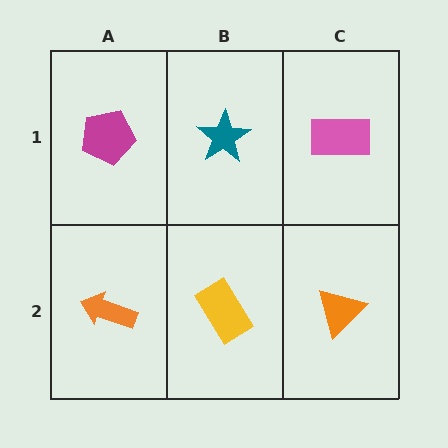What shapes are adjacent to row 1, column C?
An orange triangle (row 2, column C), a teal star (row 1, column B).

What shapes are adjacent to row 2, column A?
A magenta pentagon (row 1, column A), a yellow rectangle (row 2, column B).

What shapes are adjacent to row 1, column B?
A yellow rectangle (row 2, column B), a magenta pentagon (row 1, column A), a pink rectangle (row 1, column C).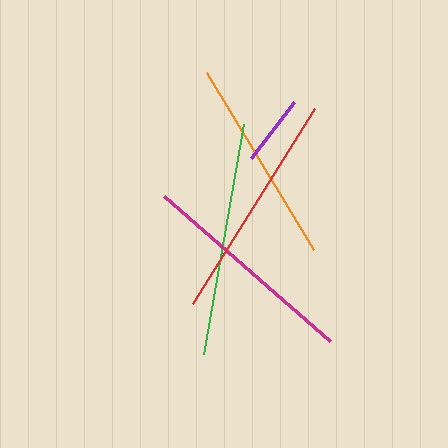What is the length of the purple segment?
The purple segment is approximately 71 pixels long.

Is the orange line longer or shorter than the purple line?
The orange line is longer than the purple line.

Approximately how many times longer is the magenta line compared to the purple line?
The magenta line is approximately 3.1 times the length of the purple line.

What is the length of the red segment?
The red segment is approximately 230 pixels long.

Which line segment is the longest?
The green line is the longest at approximately 234 pixels.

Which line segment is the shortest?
The purple line is the shortest at approximately 71 pixels.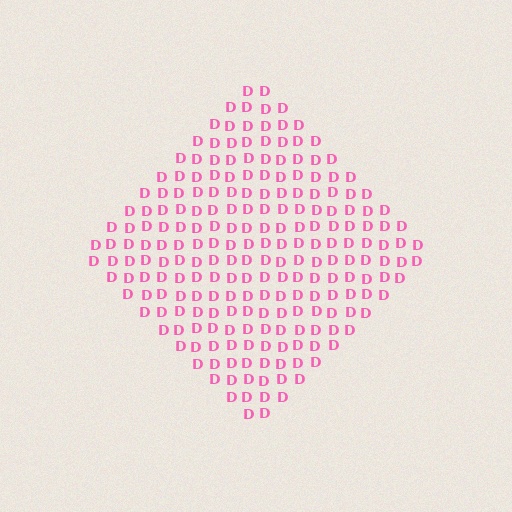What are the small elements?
The small elements are letter D's.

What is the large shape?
The large shape is a diamond.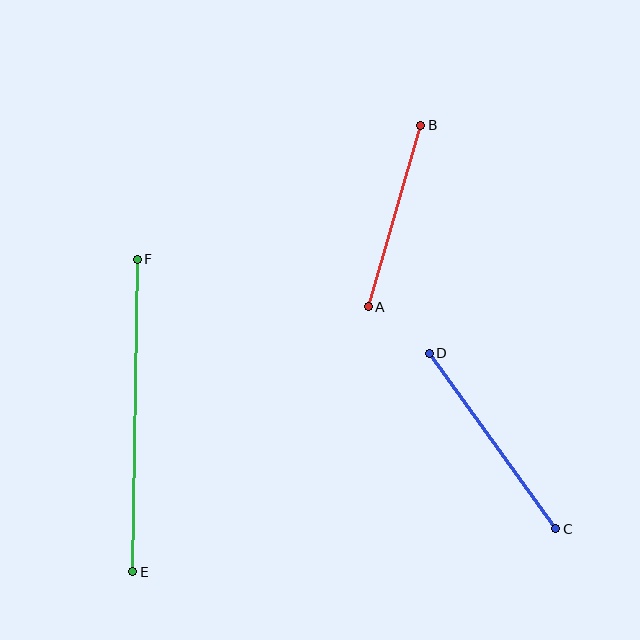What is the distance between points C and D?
The distance is approximately 216 pixels.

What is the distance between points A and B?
The distance is approximately 189 pixels.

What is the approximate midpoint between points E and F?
The midpoint is at approximately (135, 416) pixels.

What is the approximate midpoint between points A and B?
The midpoint is at approximately (394, 216) pixels.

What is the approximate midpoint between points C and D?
The midpoint is at approximately (493, 441) pixels.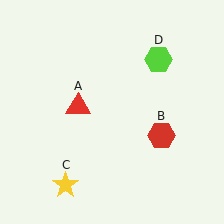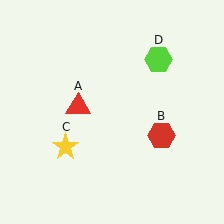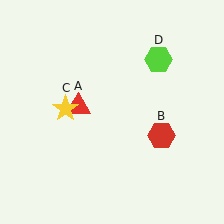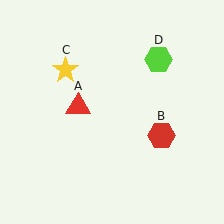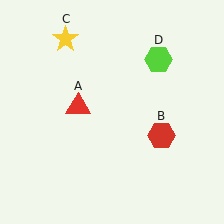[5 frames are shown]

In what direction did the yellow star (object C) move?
The yellow star (object C) moved up.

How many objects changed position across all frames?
1 object changed position: yellow star (object C).